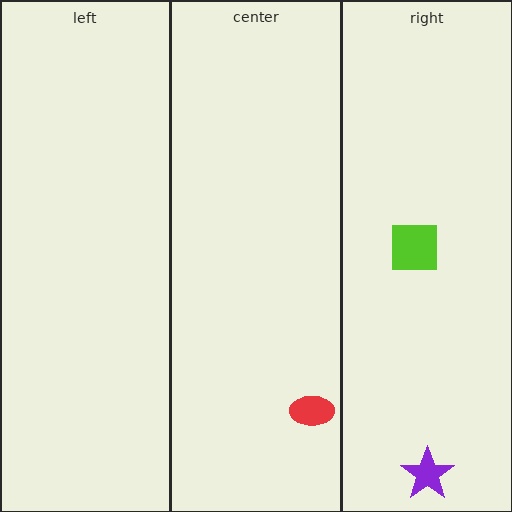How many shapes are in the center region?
1.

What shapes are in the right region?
The lime square, the purple star.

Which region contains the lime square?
The right region.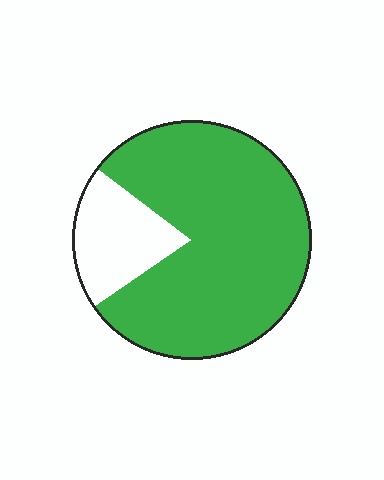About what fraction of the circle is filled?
About four fifths (4/5).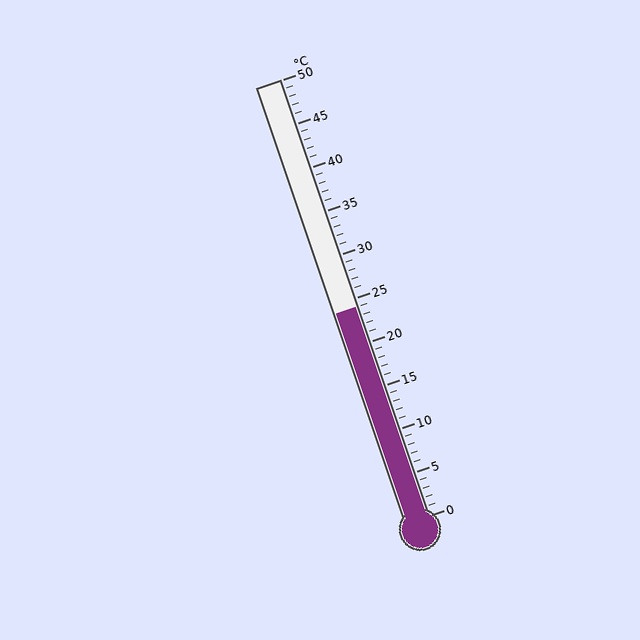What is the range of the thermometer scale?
The thermometer scale ranges from 0°C to 50°C.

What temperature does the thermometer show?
The thermometer shows approximately 24°C.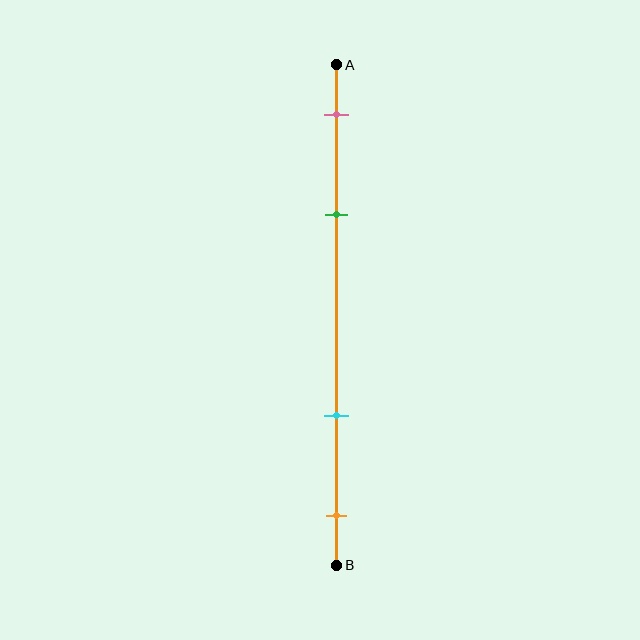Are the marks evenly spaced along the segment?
No, the marks are not evenly spaced.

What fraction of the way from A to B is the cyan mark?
The cyan mark is approximately 70% (0.7) of the way from A to B.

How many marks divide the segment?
There are 4 marks dividing the segment.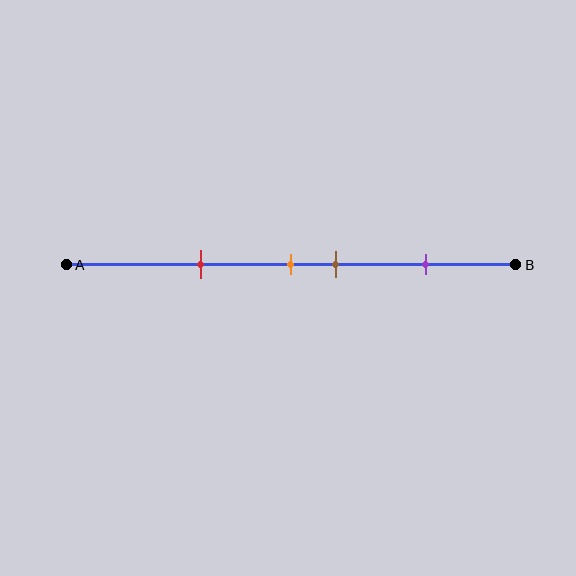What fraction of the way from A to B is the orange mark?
The orange mark is approximately 50% (0.5) of the way from A to B.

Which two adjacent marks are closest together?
The orange and brown marks are the closest adjacent pair.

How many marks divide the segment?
There are 4 marks dividing the segment.